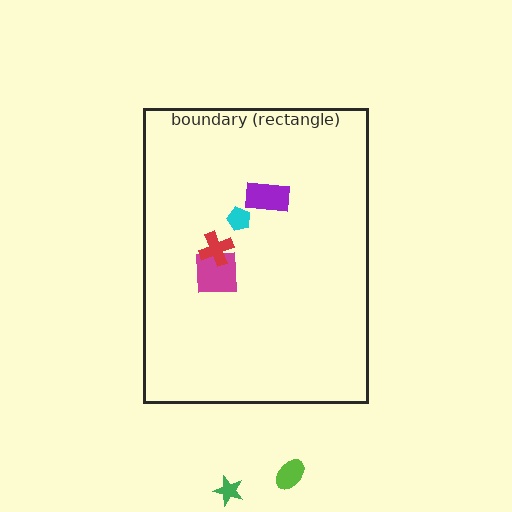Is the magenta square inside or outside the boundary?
Inside.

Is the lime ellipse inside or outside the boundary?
Outside.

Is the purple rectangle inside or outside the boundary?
Inside.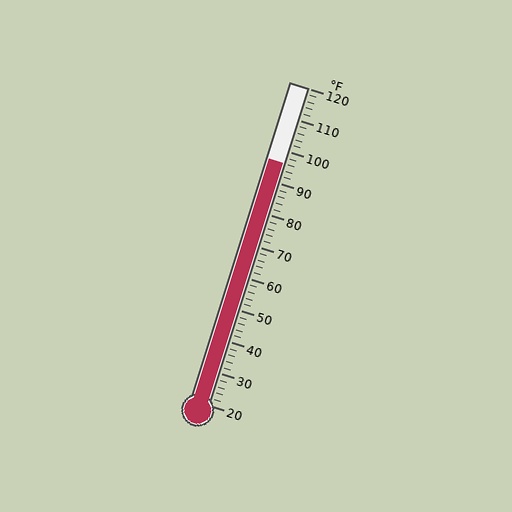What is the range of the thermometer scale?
The thermometer scale ranges from 20°F to 120°F.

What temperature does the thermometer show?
The thermometer shows approximately 96°F.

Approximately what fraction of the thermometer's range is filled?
The thermometer is filled to approximately 75% of its range.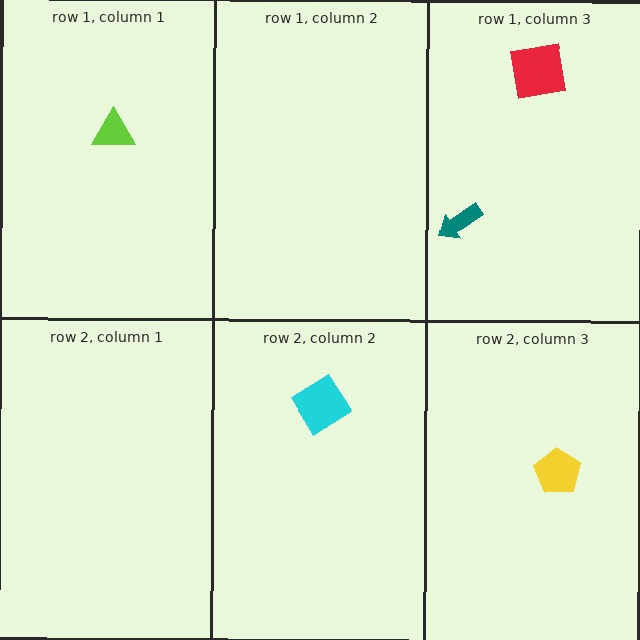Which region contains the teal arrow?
The row 1, column 3 region.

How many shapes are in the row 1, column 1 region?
1.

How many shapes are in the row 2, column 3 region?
1.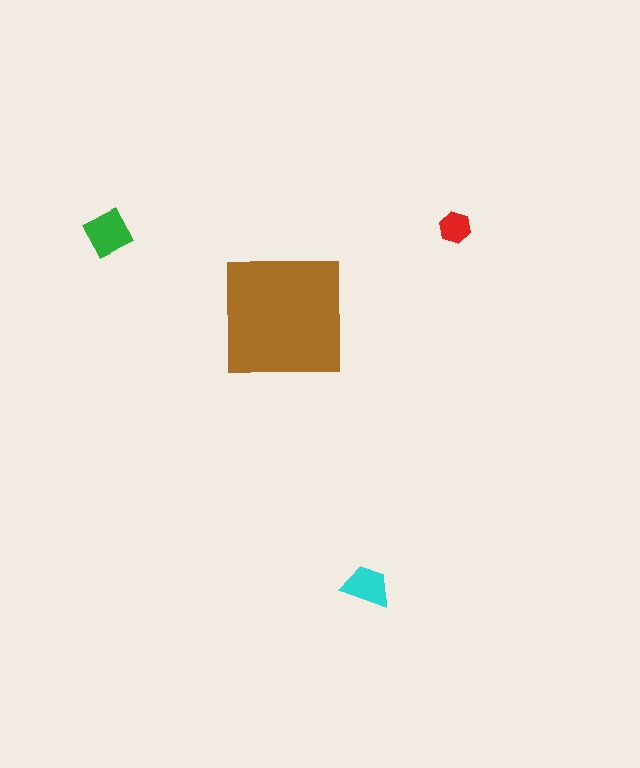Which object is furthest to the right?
The red hexagon is rightmost.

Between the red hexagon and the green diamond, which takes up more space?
The green diamond.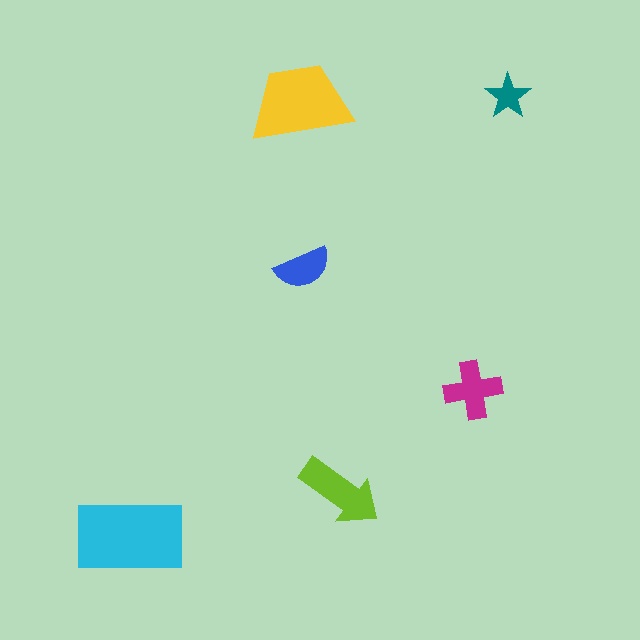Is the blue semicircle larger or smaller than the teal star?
Larger.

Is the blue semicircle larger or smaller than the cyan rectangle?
Smaller.